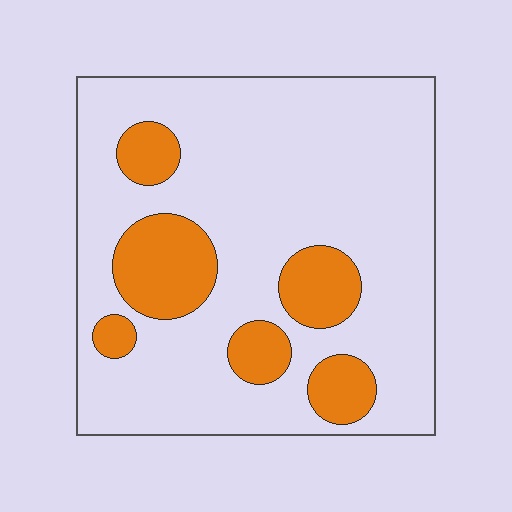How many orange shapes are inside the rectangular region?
6.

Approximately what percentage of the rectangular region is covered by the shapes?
Approximately 20%.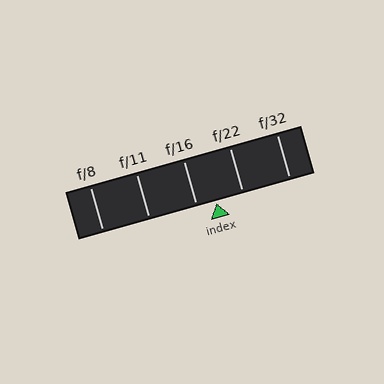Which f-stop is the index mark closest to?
The index mark is closest to f/16.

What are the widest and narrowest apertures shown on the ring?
The widest aperture shown is f/8 and the narrowest is f/32.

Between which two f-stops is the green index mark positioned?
The index mark is between f/16 and f/22.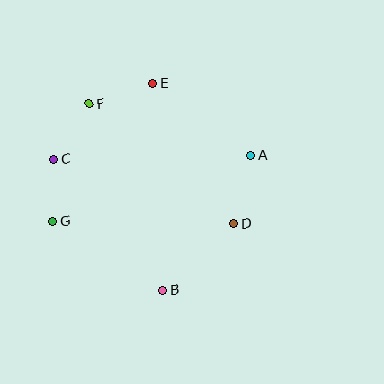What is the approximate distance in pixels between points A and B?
The distance between A and B is approximately 161 pixels.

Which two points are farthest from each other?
Points A and G are farthest from each other.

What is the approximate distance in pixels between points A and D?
The distance between A and D is approximately 70 pixels.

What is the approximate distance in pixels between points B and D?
The distance between B and D is approximately 98 pixels.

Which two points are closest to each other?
Points C and G are closest to each other.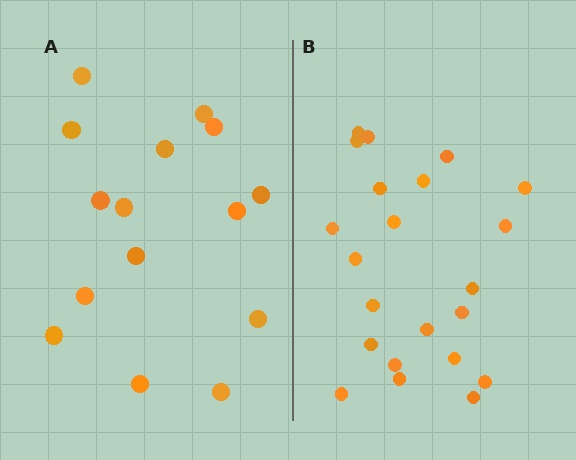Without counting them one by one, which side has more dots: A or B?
Region B (the right region) has more dots.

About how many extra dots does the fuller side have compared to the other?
Region B has roughly 8 or so more dots than region A.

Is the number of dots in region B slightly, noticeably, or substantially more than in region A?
Region B has substantially more. The ratio is roughly 1.5 to 1.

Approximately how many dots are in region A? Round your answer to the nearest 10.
About 20 dots. (The exact count is 15, which rounds to 20.)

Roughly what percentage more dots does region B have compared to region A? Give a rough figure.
About 45% more.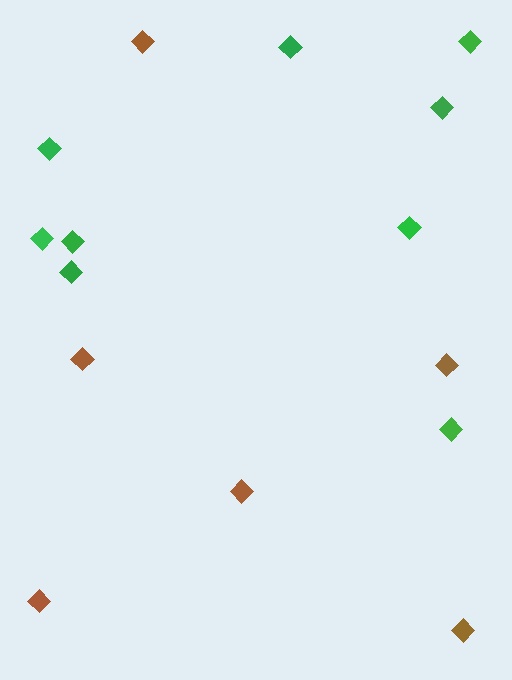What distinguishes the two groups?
There are 2 groups: one group of green diamonds (9) and one group of brown diamonds (6).